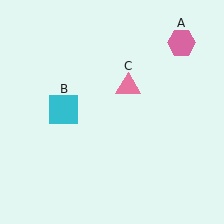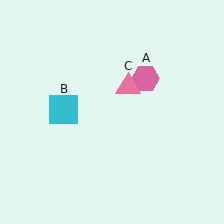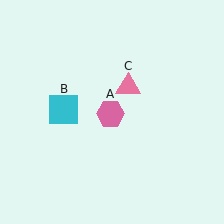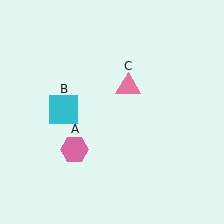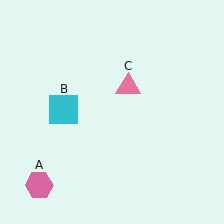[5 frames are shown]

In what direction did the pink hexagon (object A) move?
The pink hexagon (object A) moved down and to the left.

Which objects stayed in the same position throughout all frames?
Cyan square (object B) and pink triangle (object C) remained stationary.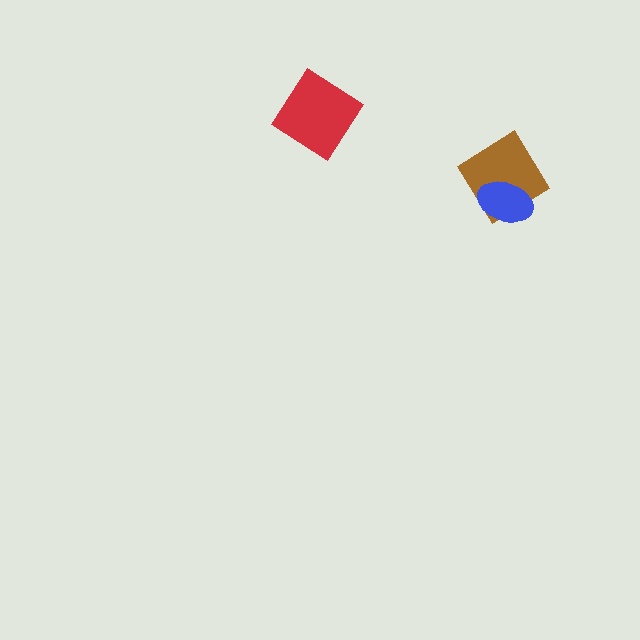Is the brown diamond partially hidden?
Yes, it is partially covered by another shape.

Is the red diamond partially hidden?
No, no other shape covers it.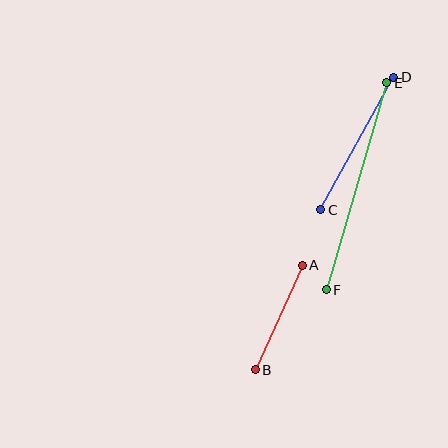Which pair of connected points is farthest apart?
Points E and F are farthest apart.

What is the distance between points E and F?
The distance is approximately 216 pixels.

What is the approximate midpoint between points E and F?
The midpoint is at approximately (356, 186) pixels.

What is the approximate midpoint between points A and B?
The midpoint is at approximately (279, 317) pixels.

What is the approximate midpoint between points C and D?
The midpoint is at approximately (357, 143) pixels.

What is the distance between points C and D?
The distance is approximately 151 pixels.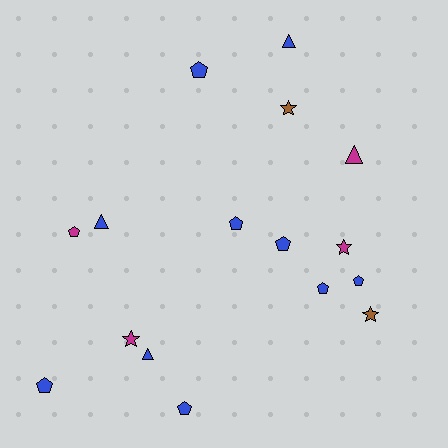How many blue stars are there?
There are no blue stars.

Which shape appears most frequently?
Pentagon, with 8 objects.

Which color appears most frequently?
Blue, with 10 objects.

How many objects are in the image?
There are 16 objects.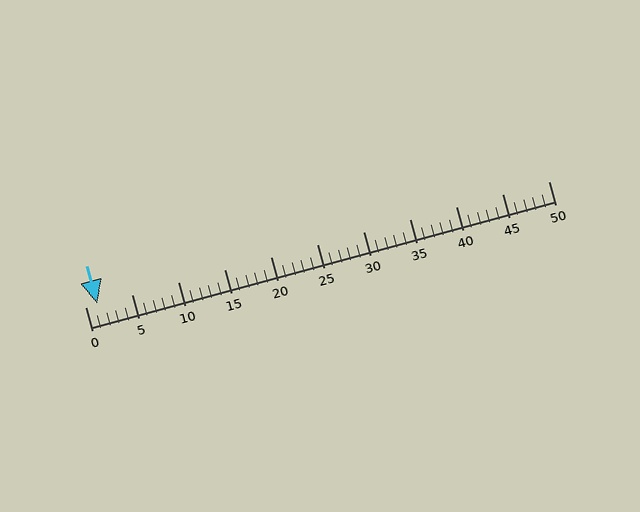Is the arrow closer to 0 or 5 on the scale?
The arrow is closer to 0.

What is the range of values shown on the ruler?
The ruler shows values from 0 to 50.